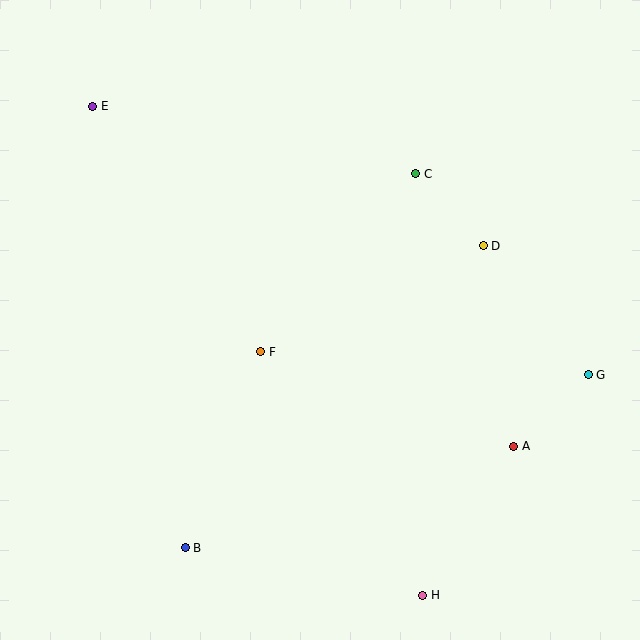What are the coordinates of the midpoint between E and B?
The midpoint between E and B is at (139, 327).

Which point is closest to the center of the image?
Point F at (261, 352) is closest to the center.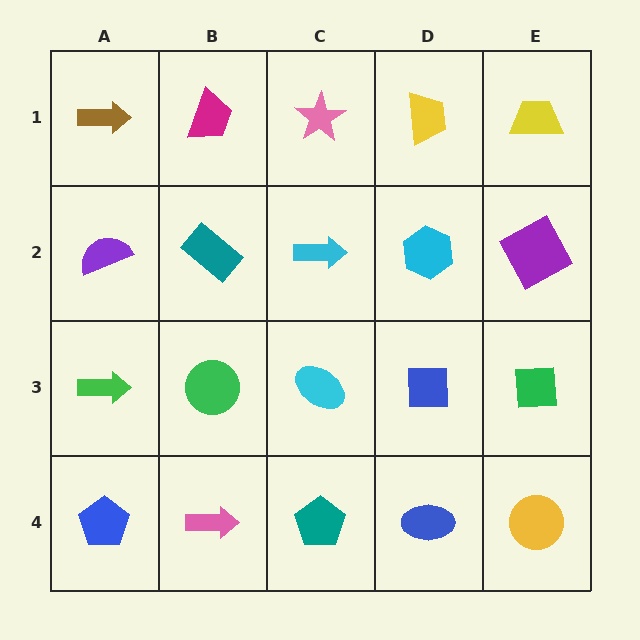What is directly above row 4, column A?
A green arrow.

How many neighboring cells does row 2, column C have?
4.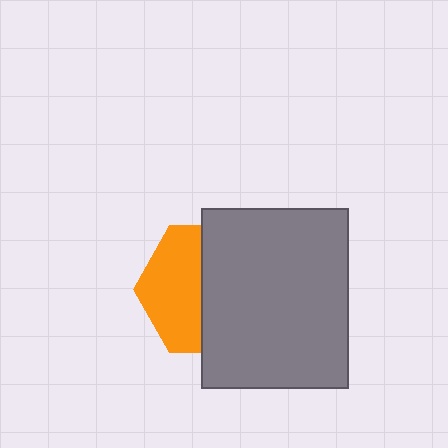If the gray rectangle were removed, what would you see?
You would see the complete orange hexagon.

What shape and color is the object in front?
The object in front is a gray rectangle.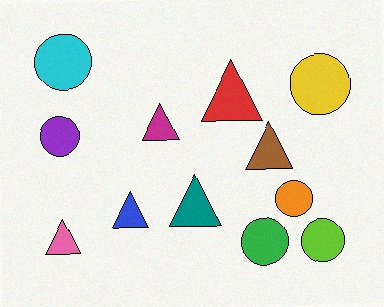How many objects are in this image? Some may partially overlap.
There are 12 objects.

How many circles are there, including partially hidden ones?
There are 6 circles.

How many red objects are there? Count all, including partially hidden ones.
There is 1 red object.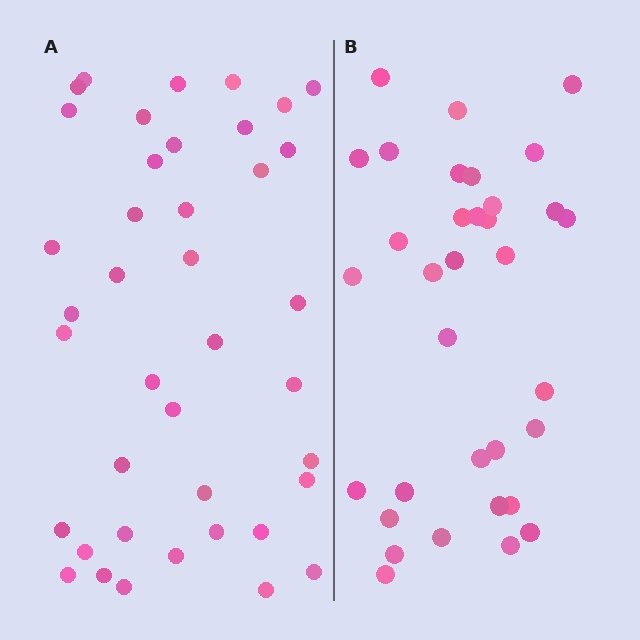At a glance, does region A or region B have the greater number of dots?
Region A (the left region) has more dots.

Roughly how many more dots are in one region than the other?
Region A has about 6 more dots than region B.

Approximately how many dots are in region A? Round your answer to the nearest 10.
About 40 dots.